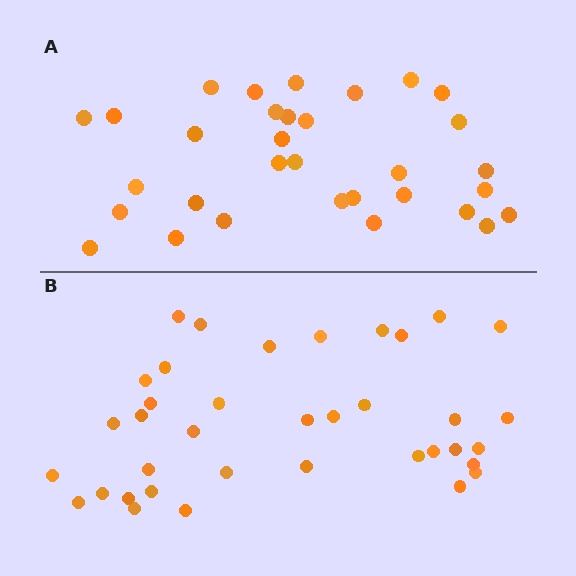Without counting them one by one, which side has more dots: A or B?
Region B (the bottom region) has more dots.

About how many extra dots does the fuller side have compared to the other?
Region B has about 5 more dots than region A.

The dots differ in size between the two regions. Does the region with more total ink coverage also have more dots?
No. Region A has more total ink coverage because its dots are larger, but region B actually contains more individual dots. Total area can be misleading — the number of items is what matters here.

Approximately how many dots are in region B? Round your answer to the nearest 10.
About 40 dots. (The exact count is 37, which rounds to 40.)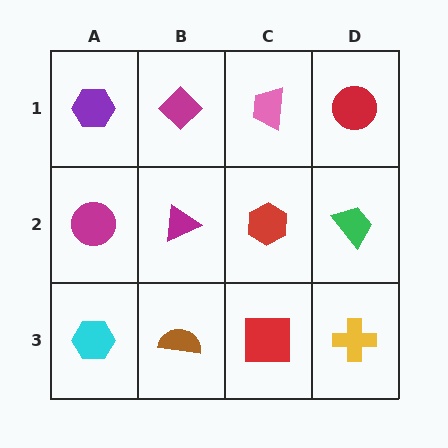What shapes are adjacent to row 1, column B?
A magenta triangle (row 2, column B), a purple hexagon (row 1, column A), a pink trapezoid (row 1, column C).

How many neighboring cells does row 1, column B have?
3.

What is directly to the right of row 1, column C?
A red circle.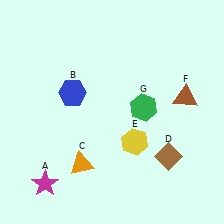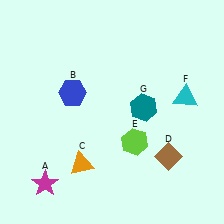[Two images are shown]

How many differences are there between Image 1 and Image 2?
There are 3 differences between the two images.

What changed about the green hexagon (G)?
In Image 1, G is green. In Image 2, it changed to teal.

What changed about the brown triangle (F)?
In Image 1, F is brown. In Image 2, it changed to cyan.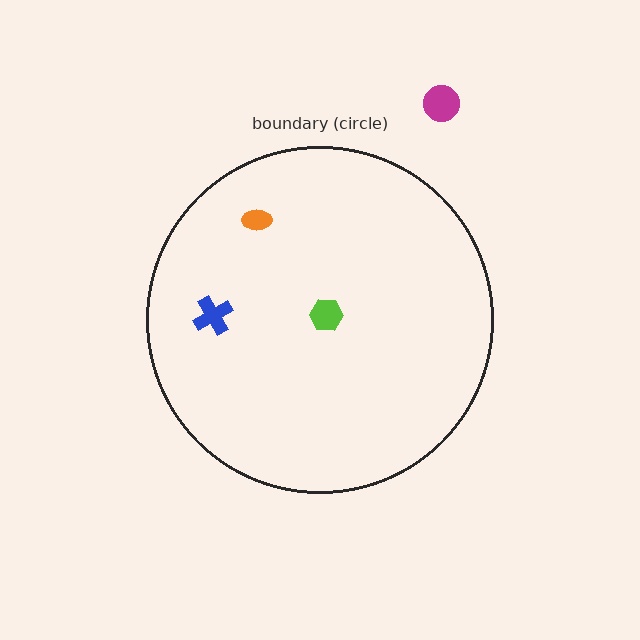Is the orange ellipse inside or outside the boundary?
Inside.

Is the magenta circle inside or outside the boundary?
Outside.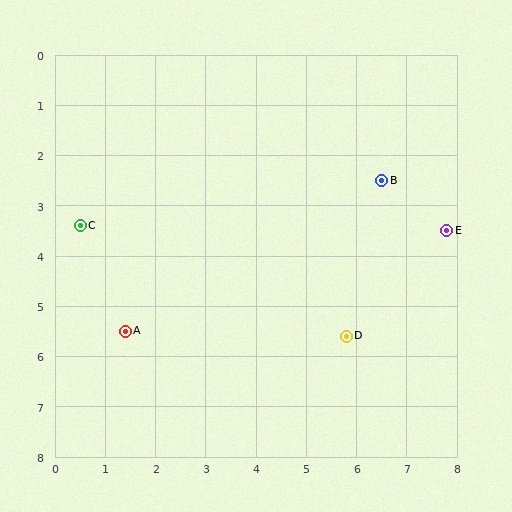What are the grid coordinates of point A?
Point A is at approximately (1.4, 5.5).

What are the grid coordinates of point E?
Point E is at approximately (7.8, 3.5).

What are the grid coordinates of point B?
Point B is at approximately (6.5, 2.5).